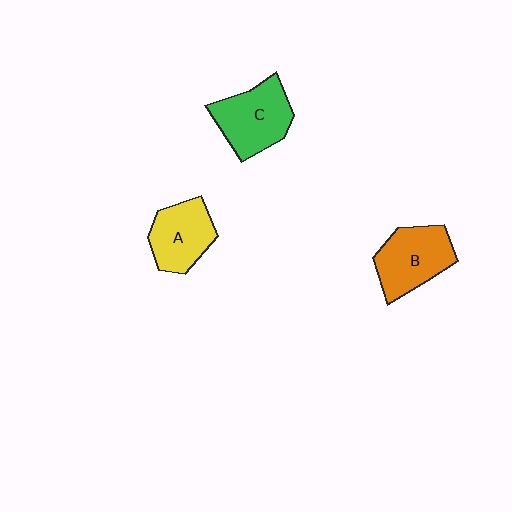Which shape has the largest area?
Shape C (green).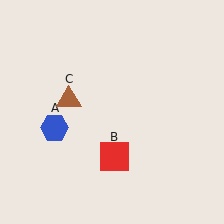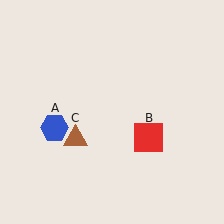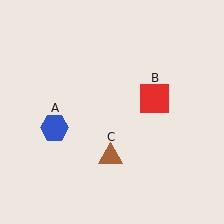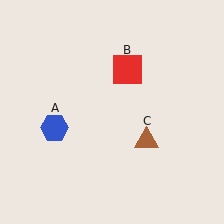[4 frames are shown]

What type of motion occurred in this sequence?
The red square (object B), brown triangle (object C) rotated counterclockwise around the center of the scene.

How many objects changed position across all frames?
2 objects changed position: red square (object B), brown triangle (object C).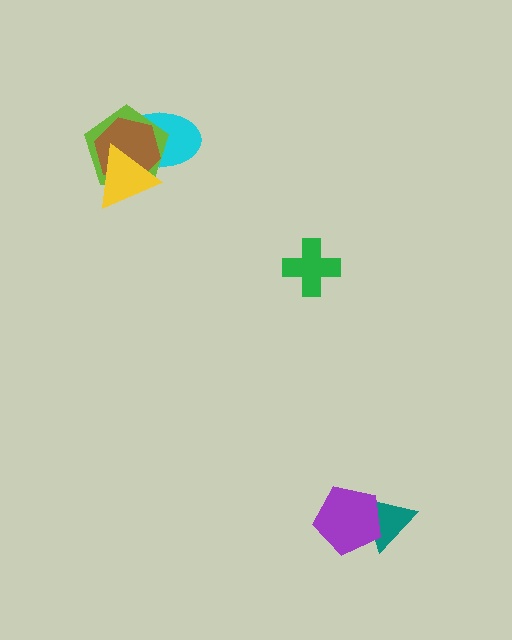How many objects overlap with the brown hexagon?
3 objects overlap with the brown hexagon.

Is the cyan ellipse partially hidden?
Yes, it is partially covered by another shape.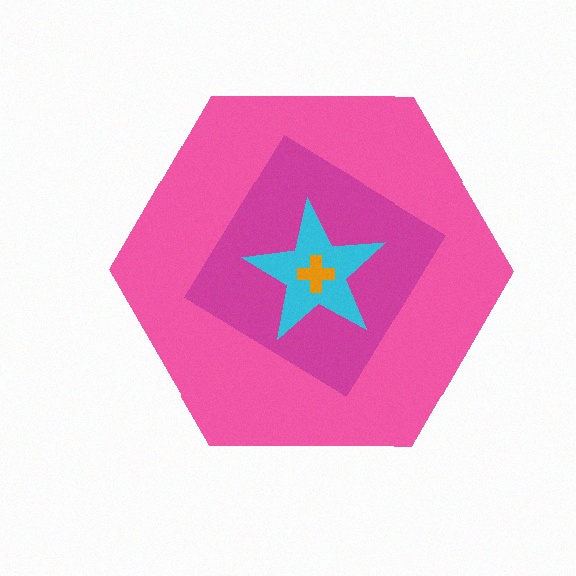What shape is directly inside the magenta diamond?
The cyan star.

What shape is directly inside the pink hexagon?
The magenta diamond.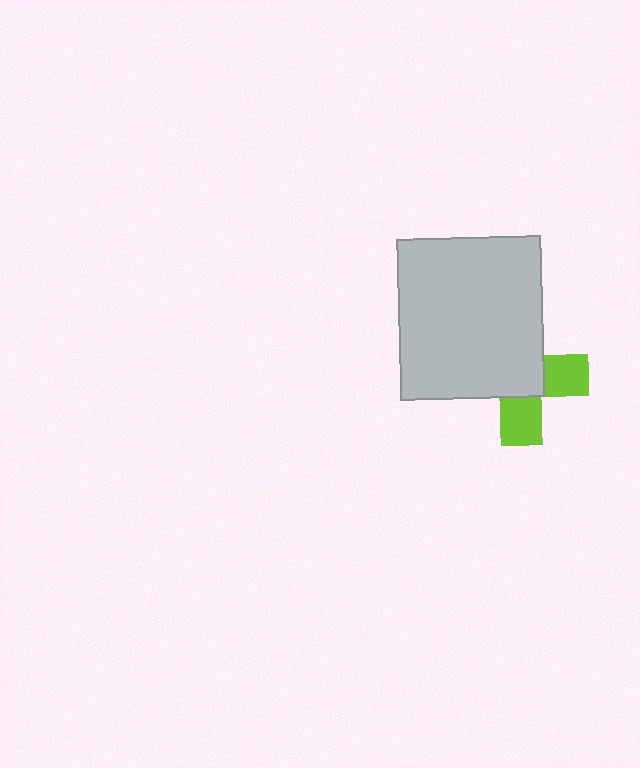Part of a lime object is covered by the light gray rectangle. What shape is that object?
It is a cross.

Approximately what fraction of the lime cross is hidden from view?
Roughly 61% of the lime cross is hidden behind the light gray rectangle.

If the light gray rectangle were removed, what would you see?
You would see the complete lime cross.